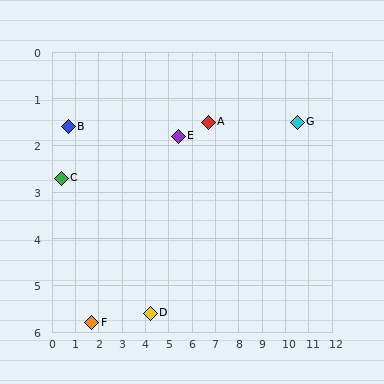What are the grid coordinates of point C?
Point C is at approximately (0.4, 2.7).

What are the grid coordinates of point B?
Point B is at approximately (0.7, 1.6).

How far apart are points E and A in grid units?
Points E and A are about 1.3 grid units apart.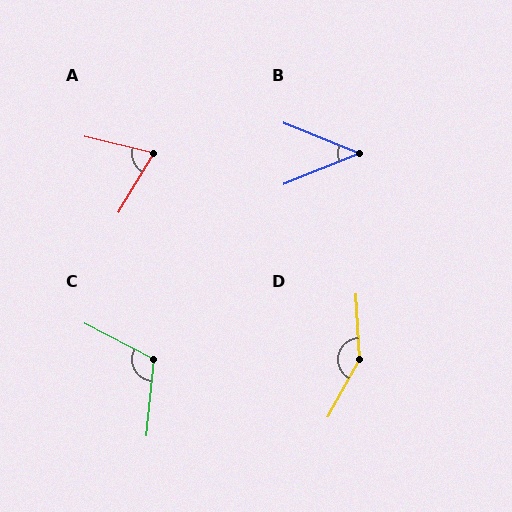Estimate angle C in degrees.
Approximately 111 degrees.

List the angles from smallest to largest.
B (44°), A (72°), C (111°), D (148°).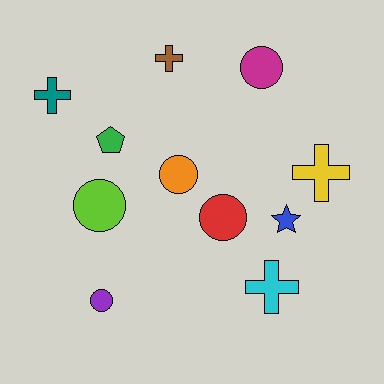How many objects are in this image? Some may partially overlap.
There are 11 objects.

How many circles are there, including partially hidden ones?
There are 5 circles.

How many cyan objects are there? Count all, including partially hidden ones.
There is 1 cyan object.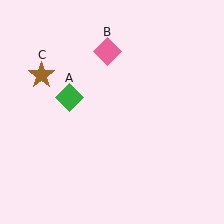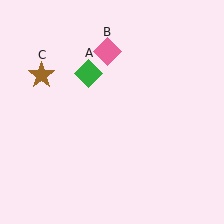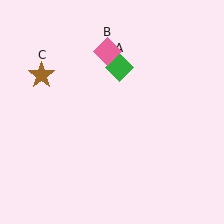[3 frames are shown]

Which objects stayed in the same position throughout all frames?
Pink diamond (object B) and brown star (object C) remained stationary.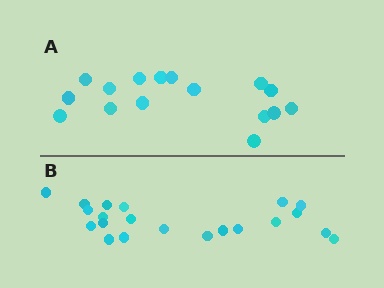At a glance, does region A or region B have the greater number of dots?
Region B (the bottom region) has more dots.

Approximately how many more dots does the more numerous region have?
Region B has about 5 more dots than region A.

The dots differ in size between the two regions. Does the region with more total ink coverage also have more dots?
No. Region A has more total ink coverage because its dots are larger, but region B actually contains more individual dots. Total area can be misleading — the number of items is what matters here.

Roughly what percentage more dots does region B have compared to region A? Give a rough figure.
About 30% more.